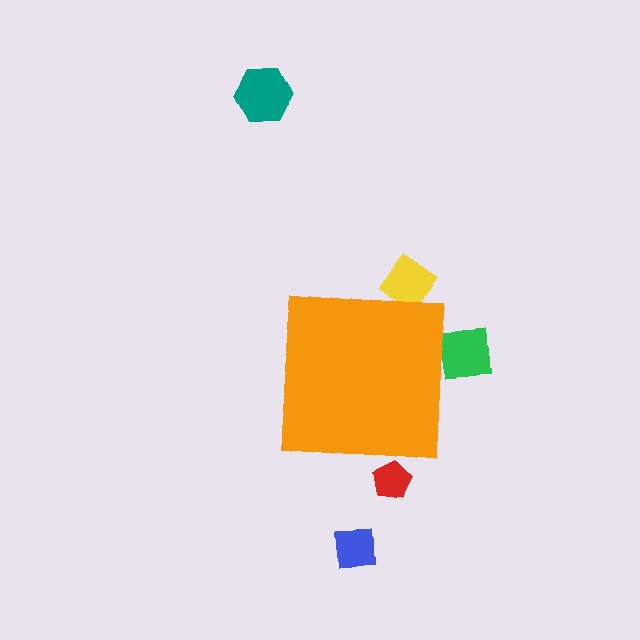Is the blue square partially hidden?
No, the blue square is fully visible.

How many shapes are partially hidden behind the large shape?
3 shapes are partially hidden.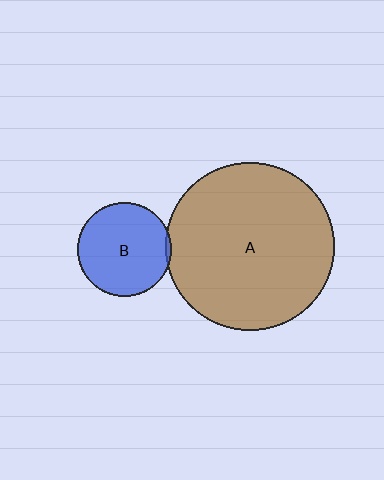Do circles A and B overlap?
Yes.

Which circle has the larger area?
Circle A (brown).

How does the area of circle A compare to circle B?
Approximately 3.2 times.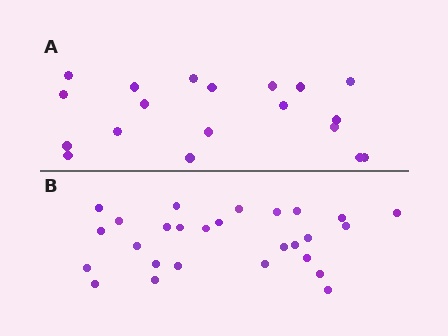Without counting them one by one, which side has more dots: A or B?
Region B (the bottom region) has more dots.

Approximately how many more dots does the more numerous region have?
Region B has roughly 8 or so more dots than region A.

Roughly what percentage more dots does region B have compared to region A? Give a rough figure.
About 40% more.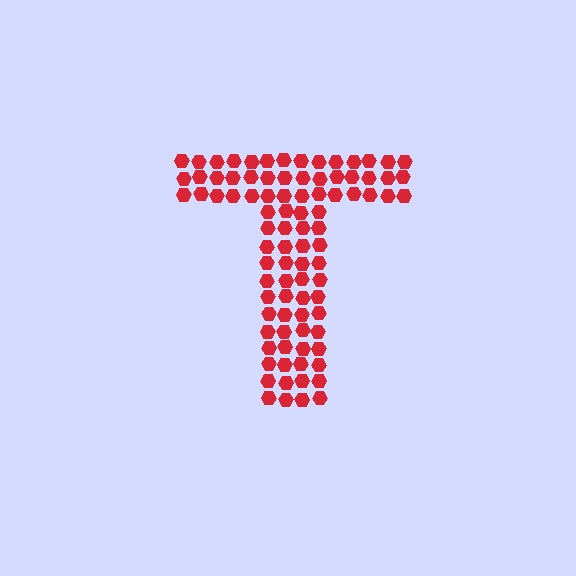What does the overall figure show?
The overall figure shows the letter T.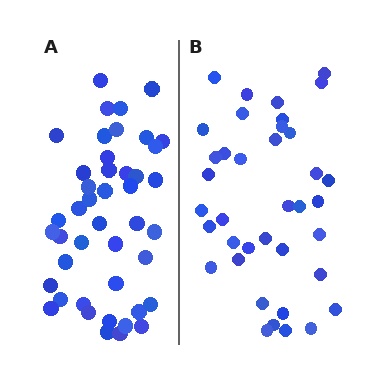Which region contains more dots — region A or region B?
Region A (the left region) has more dots.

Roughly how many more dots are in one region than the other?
Region A has about 6 more dots than region B.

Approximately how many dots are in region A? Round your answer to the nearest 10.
About 40 dots. (The exact count is 44, which rounds to 40.)